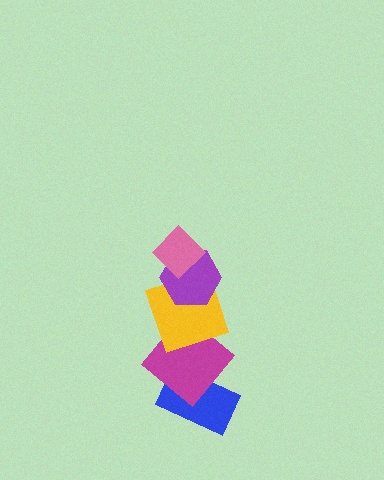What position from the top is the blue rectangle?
The blue rectangle is 5th from the top.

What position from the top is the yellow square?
The yellow square is 3rd from the top.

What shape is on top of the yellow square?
The purple hexagon is on top of the yellow square.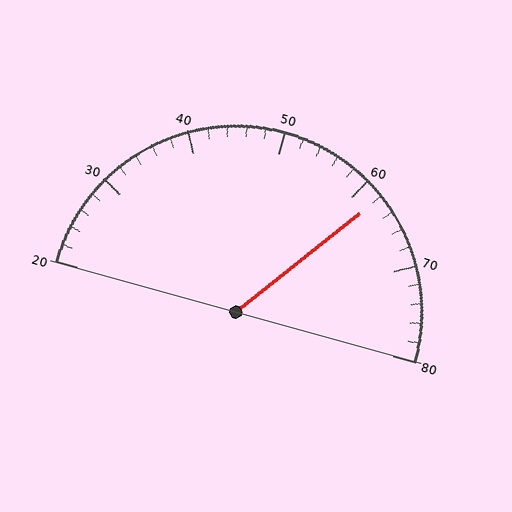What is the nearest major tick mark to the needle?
The nearest major tick mark is 60.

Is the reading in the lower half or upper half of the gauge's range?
The reading is in the upper half of the range (20 to 80).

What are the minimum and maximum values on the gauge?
The gauge ranges from 20 to 80.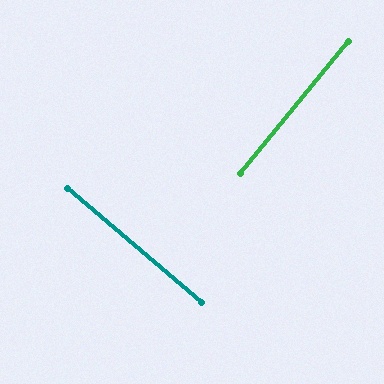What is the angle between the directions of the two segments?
Approximately 89 degrees.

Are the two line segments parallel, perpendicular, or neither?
Perpendicular — they meet at approximately 89°.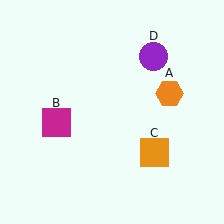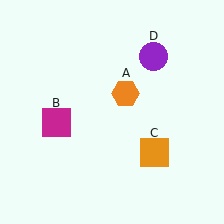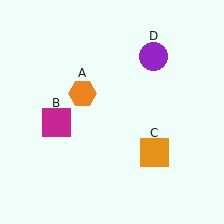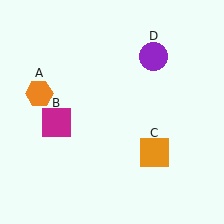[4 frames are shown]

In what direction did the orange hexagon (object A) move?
The orange hexagon (object A) moved left.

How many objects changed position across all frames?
1 object changed position: orange hexagon (object A).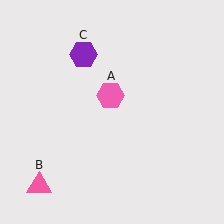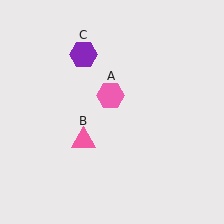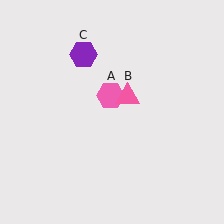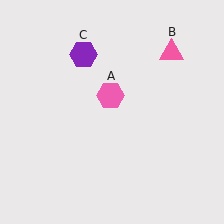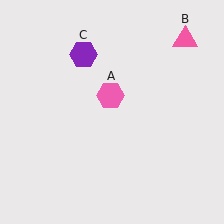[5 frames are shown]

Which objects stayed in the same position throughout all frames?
Pink hexagon (object A) and purple hexagon (object C) remained stationary.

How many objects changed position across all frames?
1 object changed position: pink triangle (object B).